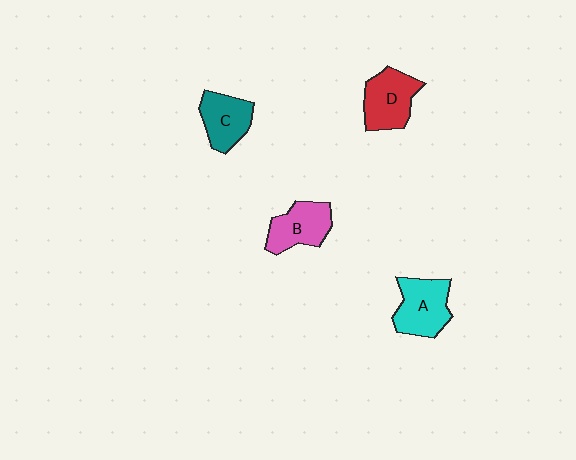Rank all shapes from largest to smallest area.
From largest to smallest: A (cyan), D (red), B (pink), C (teal).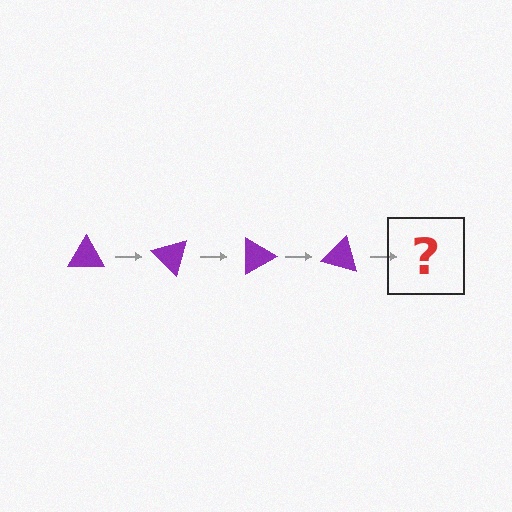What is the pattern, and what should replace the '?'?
The pattern is that the triangle rotates 45 degrees each step. The '?' should be a purple triangle rotated 180 degrees.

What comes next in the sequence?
The next element should be a purple triangle rotated 180 degrees.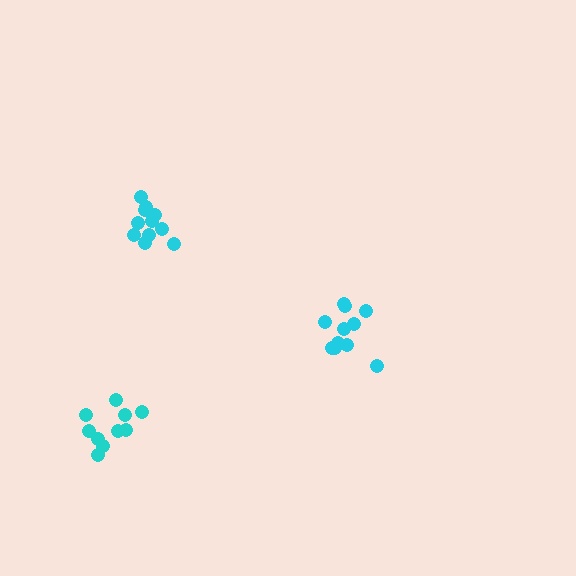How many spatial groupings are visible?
There are 3 spatial groupings.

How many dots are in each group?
Group 1: 11 dots, Group 2: 11 dots, Group 3: 11 dots (33 total).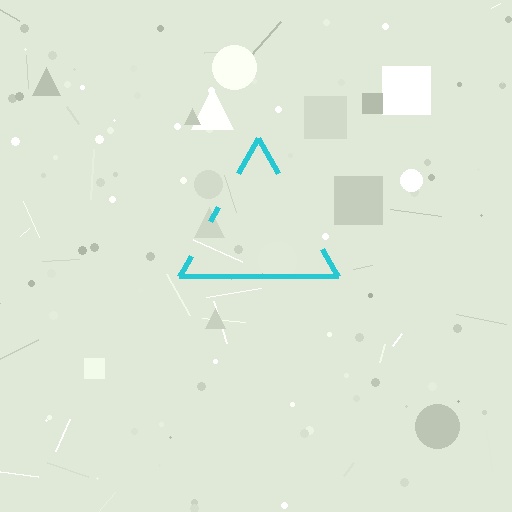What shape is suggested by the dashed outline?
The dashed outline suggests a triangle.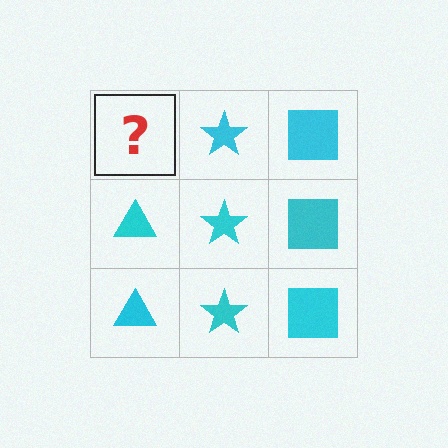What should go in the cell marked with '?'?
The missing cell should contain a cyan triangle.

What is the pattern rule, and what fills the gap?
The rule is that each column has a consistent shape. The gap should be filled with a cyan triangle.